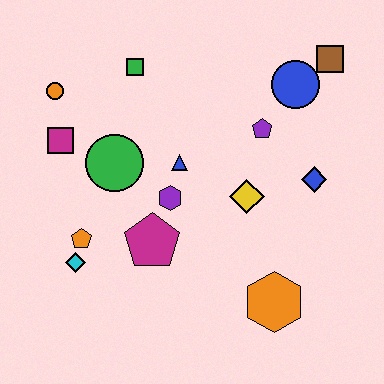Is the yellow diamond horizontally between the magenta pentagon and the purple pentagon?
Yes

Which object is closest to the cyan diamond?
The orange pentagon is closest to the cyan diamond.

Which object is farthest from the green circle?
The brown square is farthest from the green circle.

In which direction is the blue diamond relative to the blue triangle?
The blue diamond is to the right of the blue triangle.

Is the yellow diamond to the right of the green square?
Yes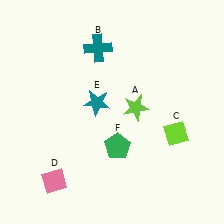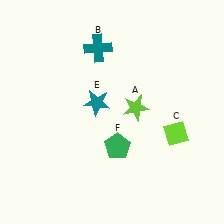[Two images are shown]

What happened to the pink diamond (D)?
The pink diamond (D) was removed in Image 2. It was in the bottom-left area of Image 1.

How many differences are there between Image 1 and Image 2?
There is 1 difference between the two images.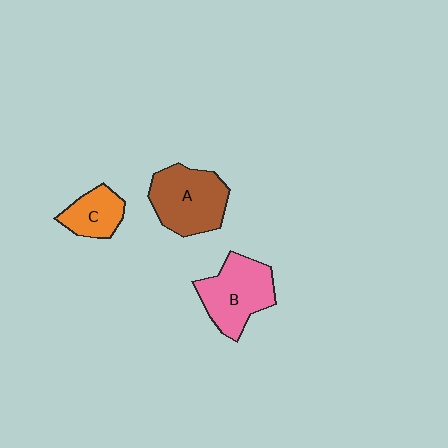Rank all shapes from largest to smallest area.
From largest to smallest: A (brown), B (pink), C (orange).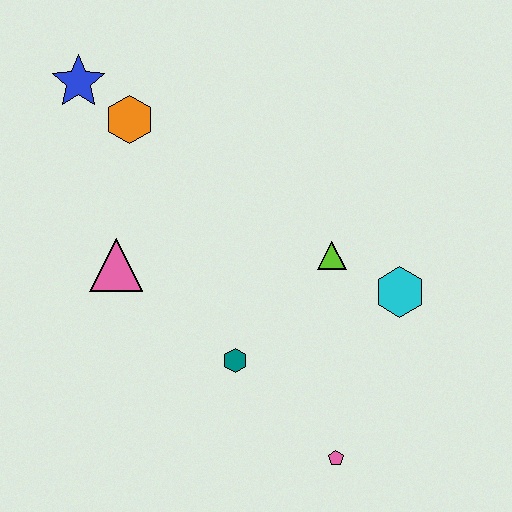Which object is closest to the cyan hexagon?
The lime triangle is closest to the cyan hexagon.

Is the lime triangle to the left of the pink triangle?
No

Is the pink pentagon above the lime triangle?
No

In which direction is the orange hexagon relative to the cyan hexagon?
The orange hexagon is to the left of the cyan hexagon.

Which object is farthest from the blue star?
The pink pentagon is farthest from the blue star.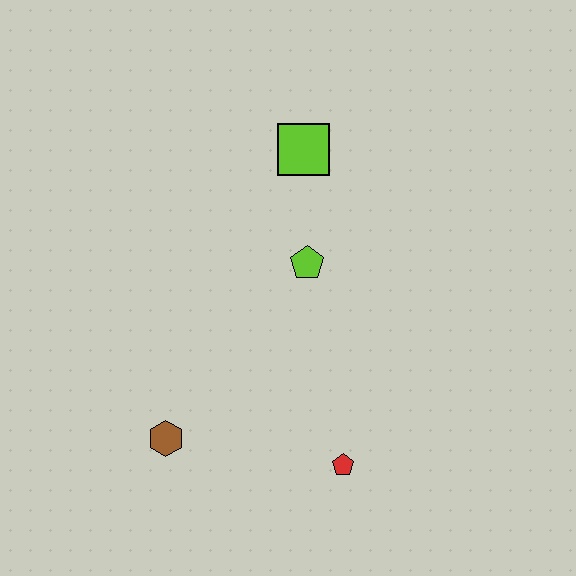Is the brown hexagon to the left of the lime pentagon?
Yes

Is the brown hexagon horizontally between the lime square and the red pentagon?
No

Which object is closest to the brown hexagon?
The red pentagon is closest to the brown hexagon.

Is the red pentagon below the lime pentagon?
Yes